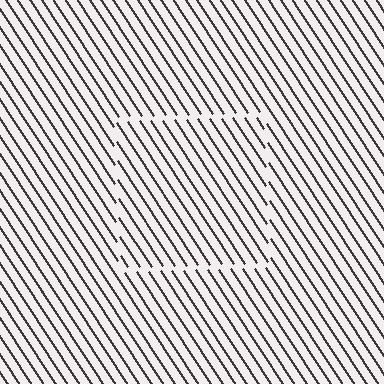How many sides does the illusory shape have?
4 sides — the line-ends trace a square.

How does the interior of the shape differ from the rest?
The interior of the shape contains the same grating, shifted by half a period — the contour is defined by the phase discontinuity where line-ends from the inner and outer gratings abut.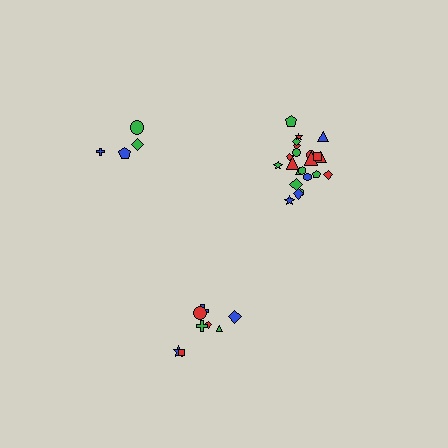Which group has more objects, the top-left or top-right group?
The top-right group.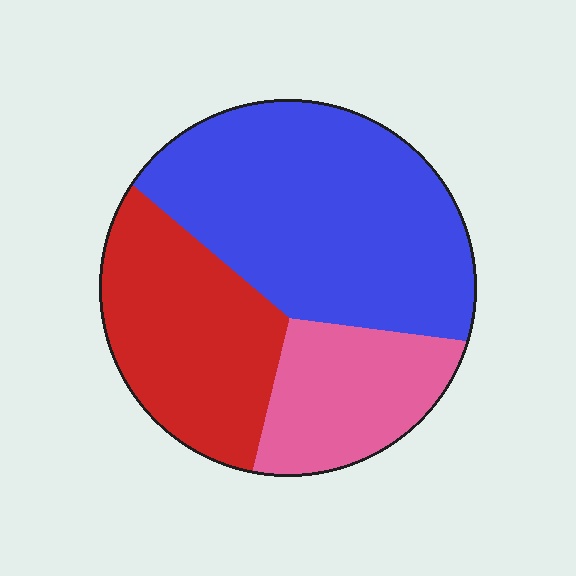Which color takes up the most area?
Blue, at roughly 50%.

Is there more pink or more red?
Red.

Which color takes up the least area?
Pink, at roughly 20%.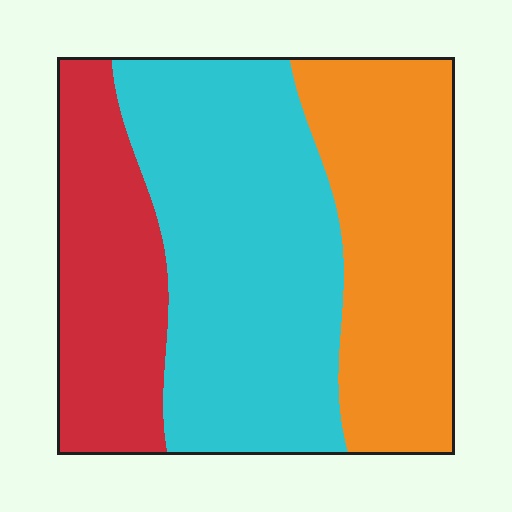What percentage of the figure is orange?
Orange covers 31% of the figure.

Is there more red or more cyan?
Cyan.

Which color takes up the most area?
Cyan, at roughly 45%.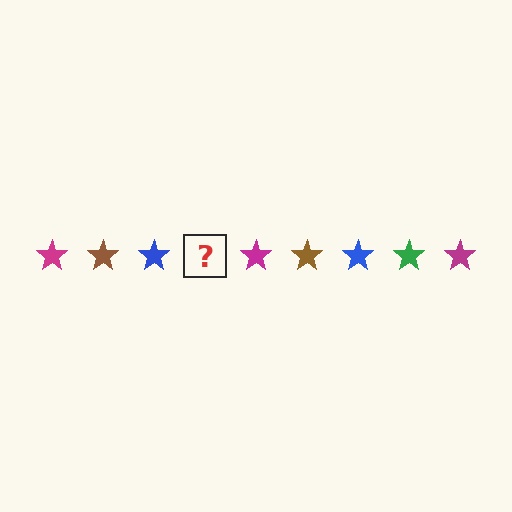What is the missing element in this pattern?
The missing element is a green star.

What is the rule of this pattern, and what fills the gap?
The rule is that the pattern cycles through magenta, brown, blue, green stars. The gap should be filled with a green star.